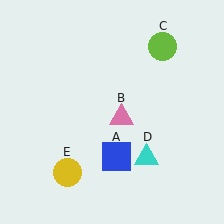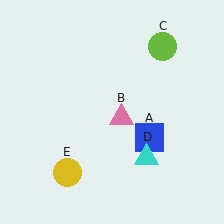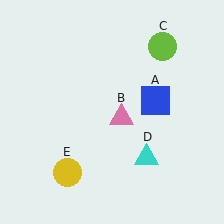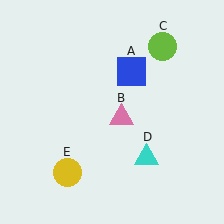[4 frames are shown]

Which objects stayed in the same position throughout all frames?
Pink triangle (object B) and lime circle (object C) and cyan triangle (object D) and yellow circle (object E) remained stationary.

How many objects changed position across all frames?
1 object changed position: blue square (object A).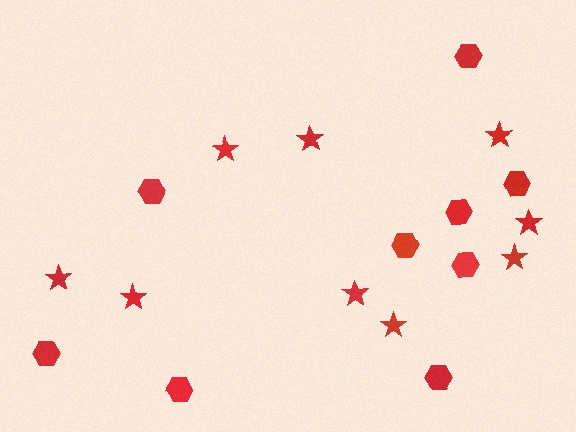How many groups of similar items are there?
There are 2 groups: one group of stars (9) and one group of hexagons (9).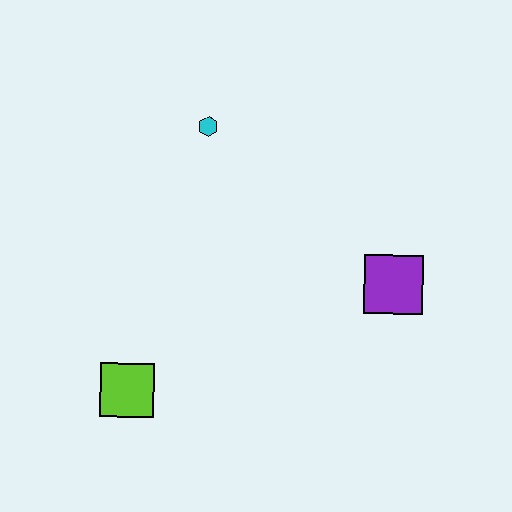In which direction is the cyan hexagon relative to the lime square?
The cyan hexagon is above the lime square.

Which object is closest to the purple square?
The cyan hexagon is closest to the purple square.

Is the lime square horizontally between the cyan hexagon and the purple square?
No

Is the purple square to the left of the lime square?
No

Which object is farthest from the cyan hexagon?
The lime square is farthest from the cyan hexagon.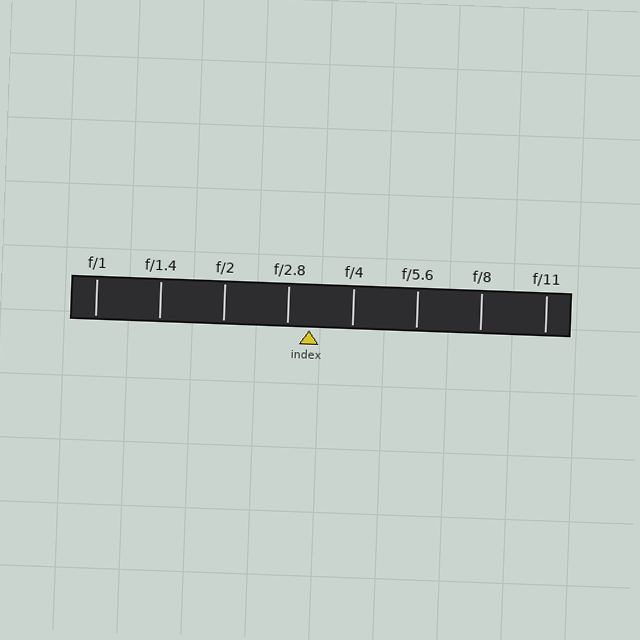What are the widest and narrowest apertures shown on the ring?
The widest aperture shown is f/1 and the narrowest is f/11.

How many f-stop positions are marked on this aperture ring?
There are 8 f-stop positions marked.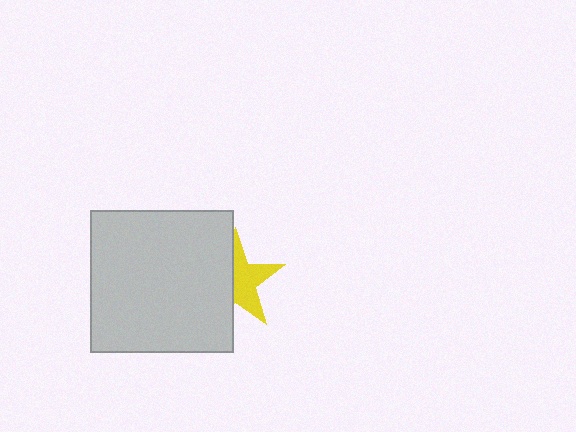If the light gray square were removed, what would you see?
You would see the complete yellow star.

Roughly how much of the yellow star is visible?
About half of it is visible (roughly 53%).